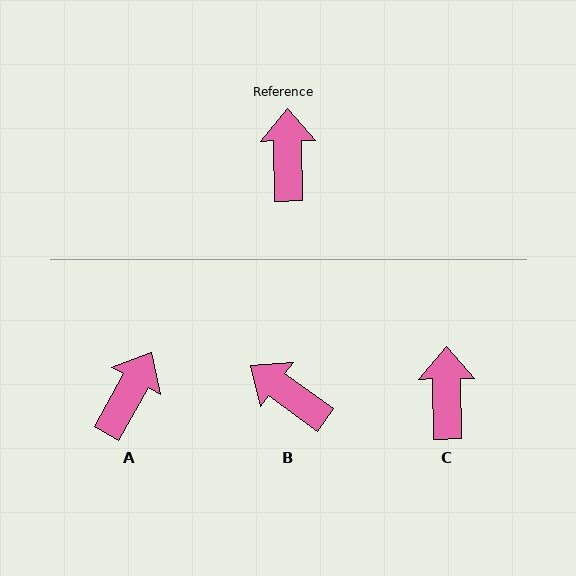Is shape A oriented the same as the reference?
No, it is off by about 30 degrees.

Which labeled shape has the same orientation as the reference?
C.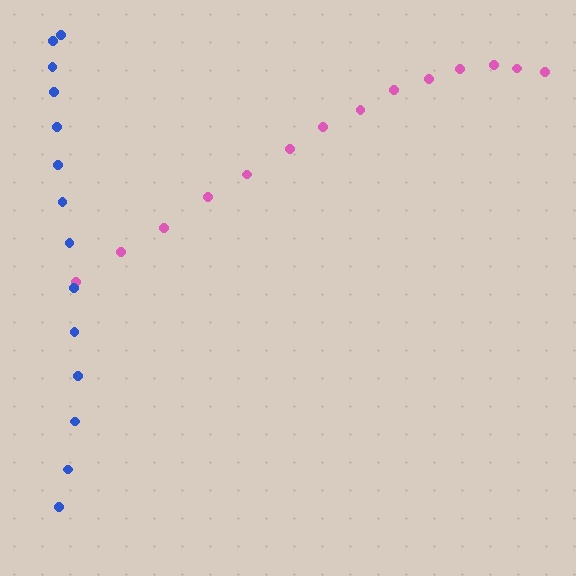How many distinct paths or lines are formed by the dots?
There are 2 distinct paths.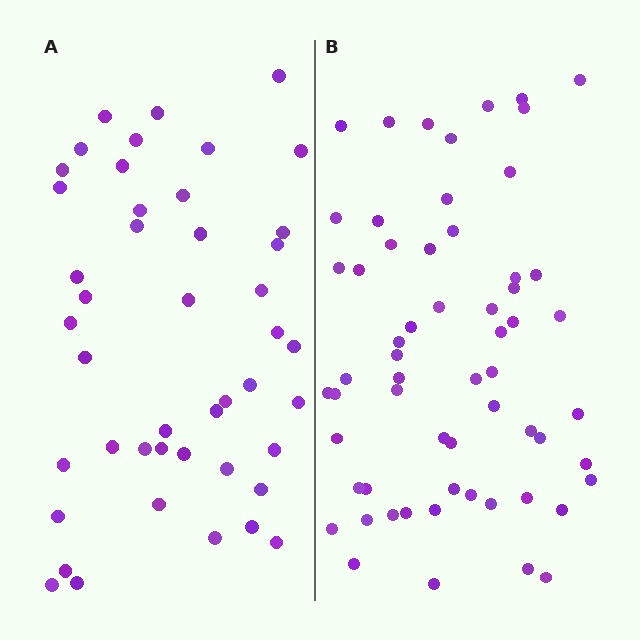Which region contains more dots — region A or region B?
Region B (the right region) has more dots.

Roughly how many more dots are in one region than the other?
Region B has approximately 15 more dots than region A.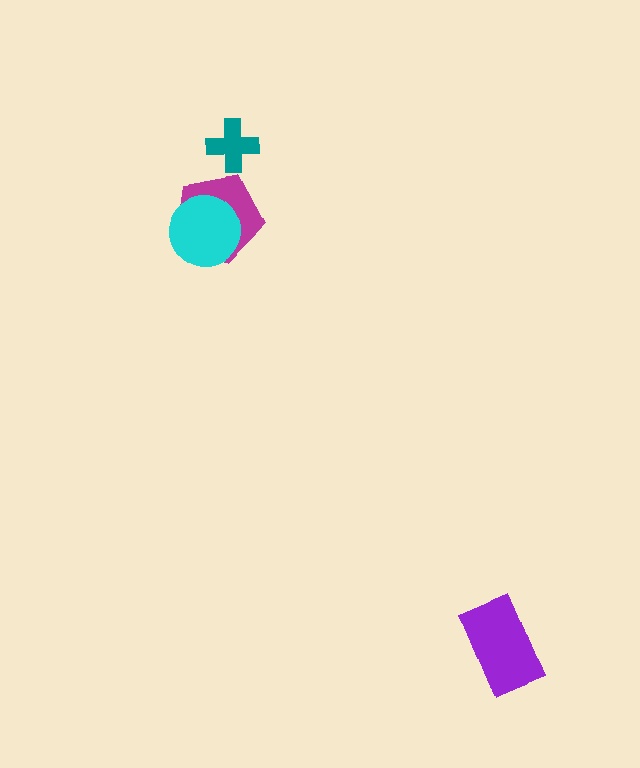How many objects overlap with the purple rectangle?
0 objects overlap with the purple rectangle.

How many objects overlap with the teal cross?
0 objects overlap with the teal cross.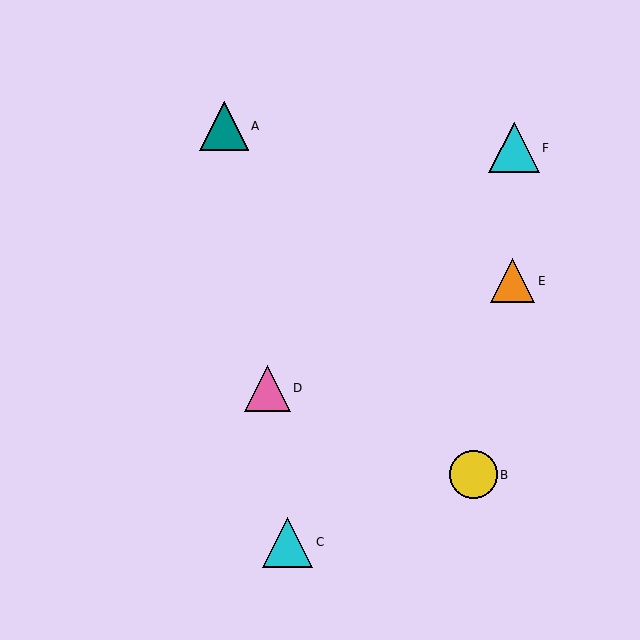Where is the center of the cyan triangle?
The center of the cyan triangle is at (514, 148).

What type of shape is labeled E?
Shape E is an orange triangle.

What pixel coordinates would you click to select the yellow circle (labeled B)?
Click at (473, 475) to select the yellow circle B.